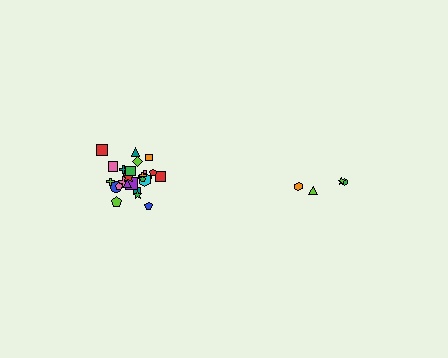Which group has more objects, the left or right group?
The left group.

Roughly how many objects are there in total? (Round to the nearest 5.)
Roughly 30 objects in total.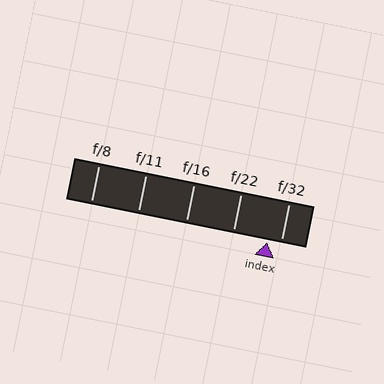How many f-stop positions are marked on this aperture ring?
There are 5 f-stop positions marked.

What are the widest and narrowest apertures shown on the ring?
The widest aperture shown is f/8 and the narrowest is f/32.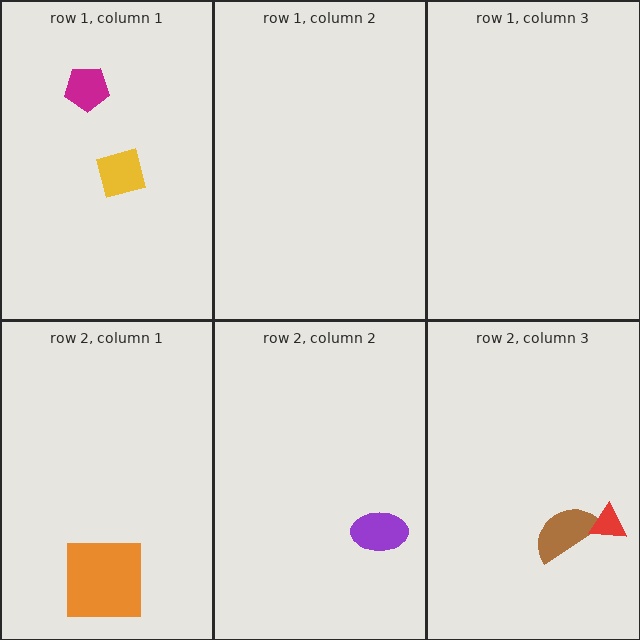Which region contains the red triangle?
The row 2, column 3 region.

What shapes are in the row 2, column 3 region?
The brown semicircle, the red triangle.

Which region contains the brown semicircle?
The row 2, column 3 region.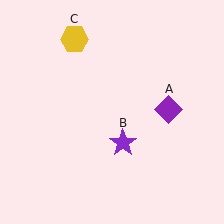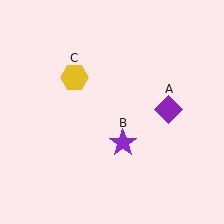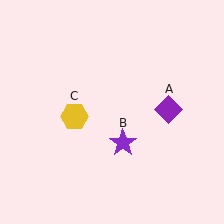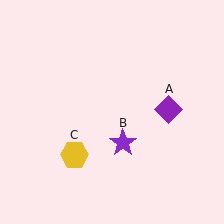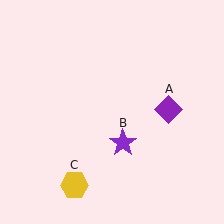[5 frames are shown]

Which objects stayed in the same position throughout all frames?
Purple diamond (object A) and purple star (object B) remained stationary.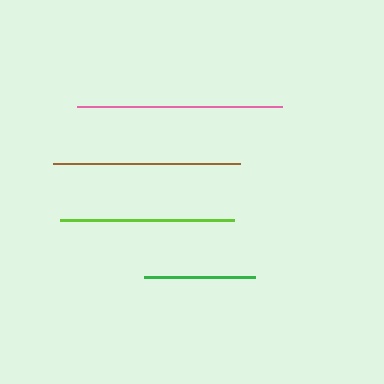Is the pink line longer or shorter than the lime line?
The pink line is longer than the lime line.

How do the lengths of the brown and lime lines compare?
The brown and lime lines are approximately the same length.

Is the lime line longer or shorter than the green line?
The lime line is longer than the green line.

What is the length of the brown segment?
The brown segment is approximately 187 pixels long.